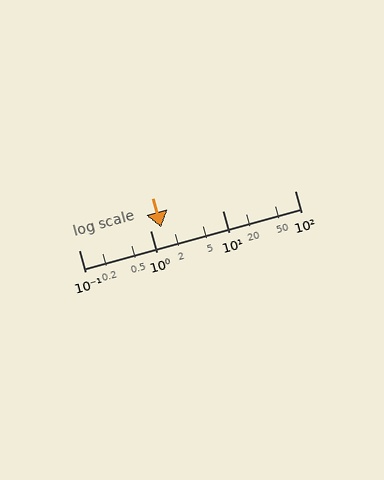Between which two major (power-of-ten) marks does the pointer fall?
The pointer is between 1 and 10.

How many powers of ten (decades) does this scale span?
The scale spans 3 decades, from 0.1 to 100.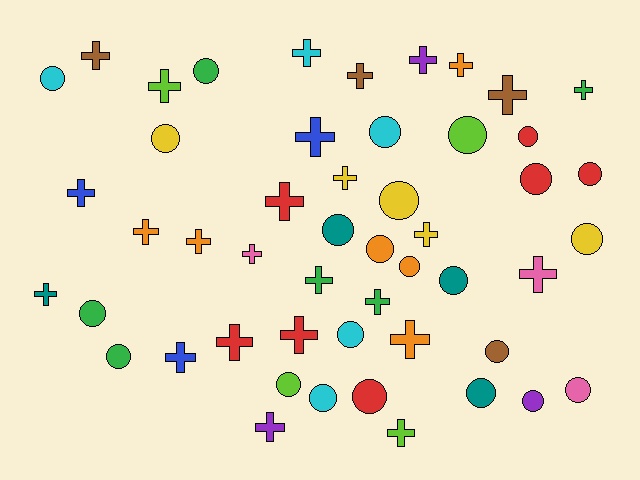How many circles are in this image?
There are 24 circles.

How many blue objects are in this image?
There are 3 blue objects.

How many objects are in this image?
There are 50 objects.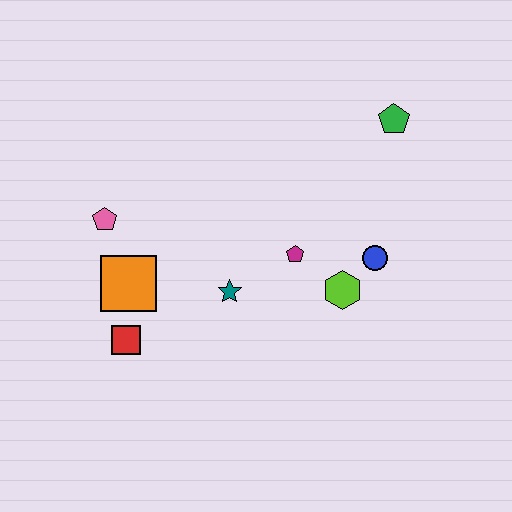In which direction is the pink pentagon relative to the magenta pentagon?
The pink pentagon is to the left of the magenta pentagon.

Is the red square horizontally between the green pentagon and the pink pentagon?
Yes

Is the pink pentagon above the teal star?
Yes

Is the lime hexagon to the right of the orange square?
Yes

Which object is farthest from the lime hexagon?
The pink pentagon is farthest from the lime hexagon.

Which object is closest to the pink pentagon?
The orange square is closest to the pink pentagon.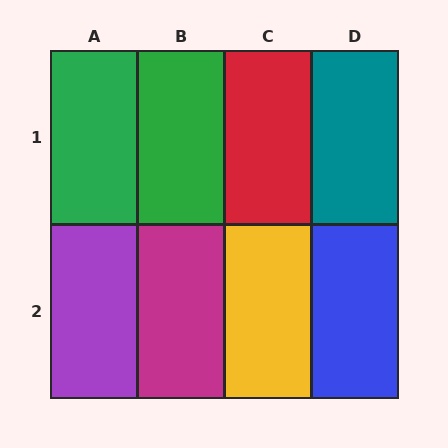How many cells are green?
2 cells are green.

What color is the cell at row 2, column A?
Purple.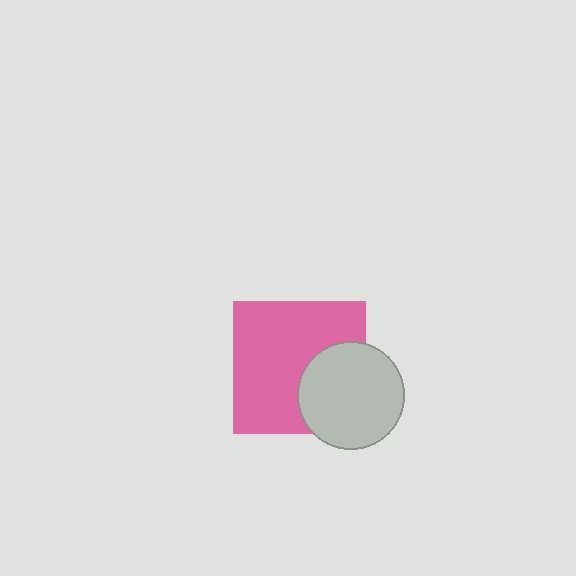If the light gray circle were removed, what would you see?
You would see the complete pink square.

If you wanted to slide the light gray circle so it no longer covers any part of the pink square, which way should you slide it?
Slide it right — that is the most direct way to separate the two shapes.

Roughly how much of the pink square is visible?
Most of it is visible (roughly 68%).